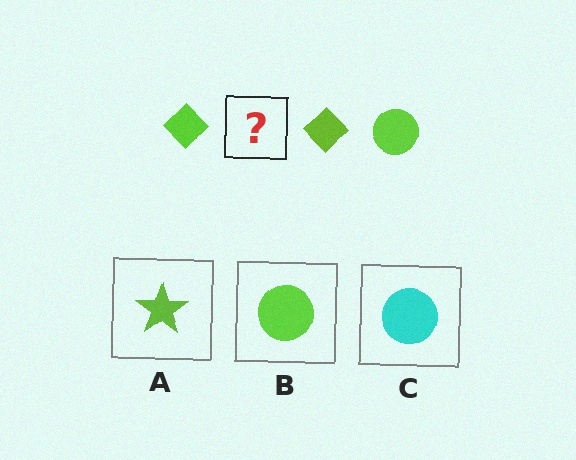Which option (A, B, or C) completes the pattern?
B.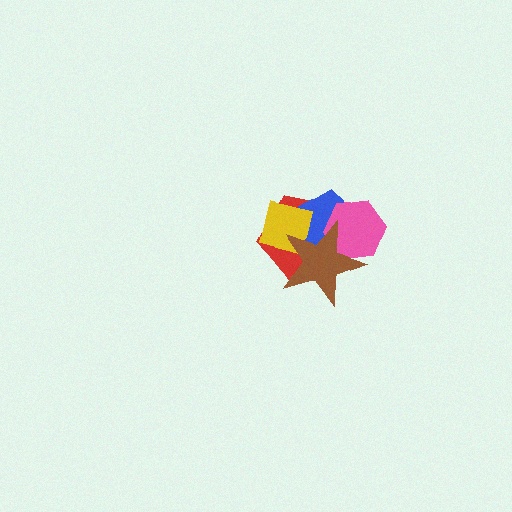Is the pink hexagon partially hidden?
Yes, it is partially covered by another shape.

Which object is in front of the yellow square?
The brown star is in front of the yellow square.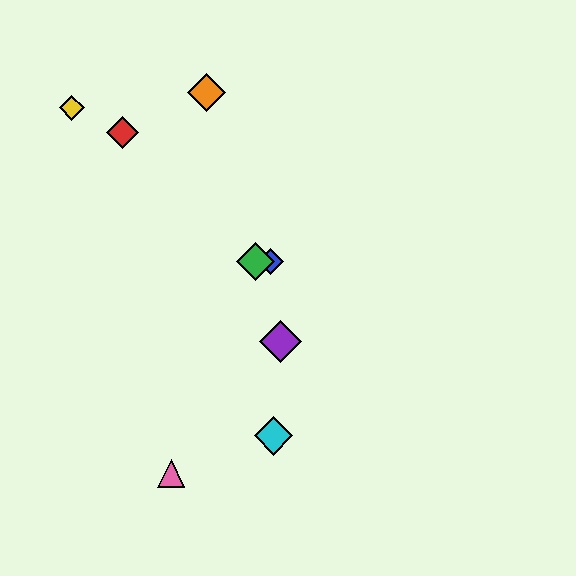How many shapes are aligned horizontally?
2 shapes (the blue diamond, the green diamond) are aligned horizontally.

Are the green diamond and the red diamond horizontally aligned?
No, the green diamond is at y≈261 and the red diamond is at y≈133.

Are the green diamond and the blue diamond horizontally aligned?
Yes, both are at y≈261.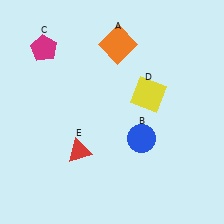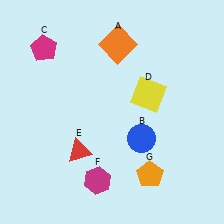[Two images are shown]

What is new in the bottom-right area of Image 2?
An orange pentagon (G) was added in the bottom-right area of Image 2.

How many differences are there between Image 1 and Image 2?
There are 2 differences between the two images.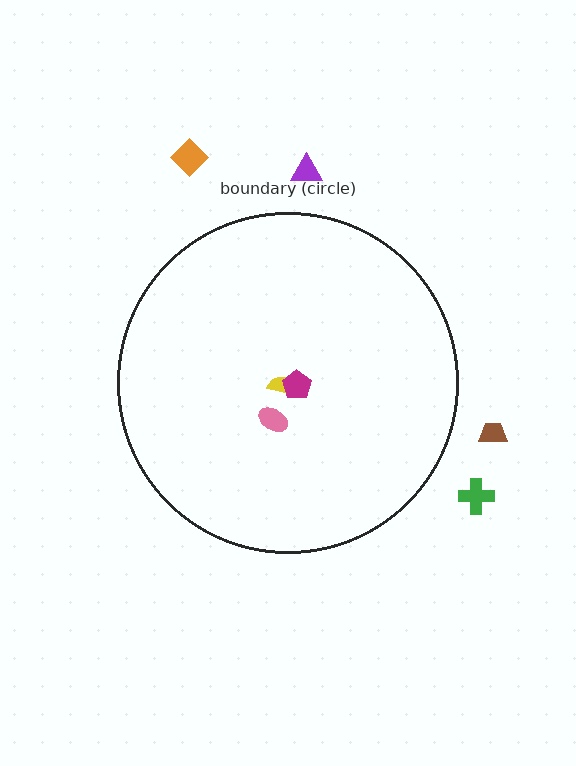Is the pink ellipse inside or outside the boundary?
Inside.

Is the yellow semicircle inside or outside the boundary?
Inside.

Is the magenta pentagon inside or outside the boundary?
Inside.